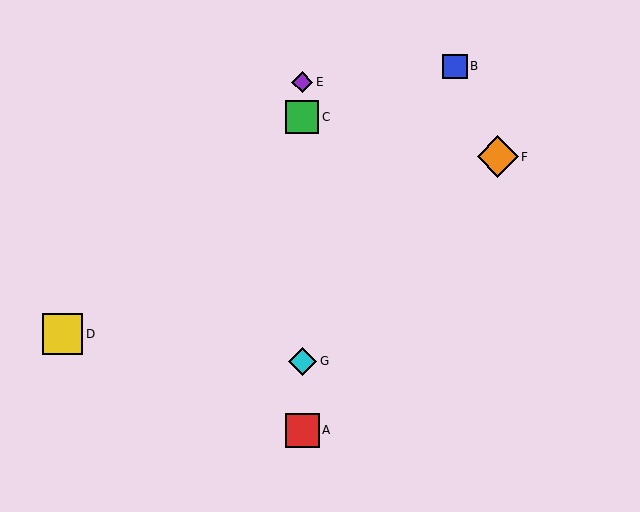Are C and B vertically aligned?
No, C is at x≈302 and B is at x≈455.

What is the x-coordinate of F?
Object F is at x≈498.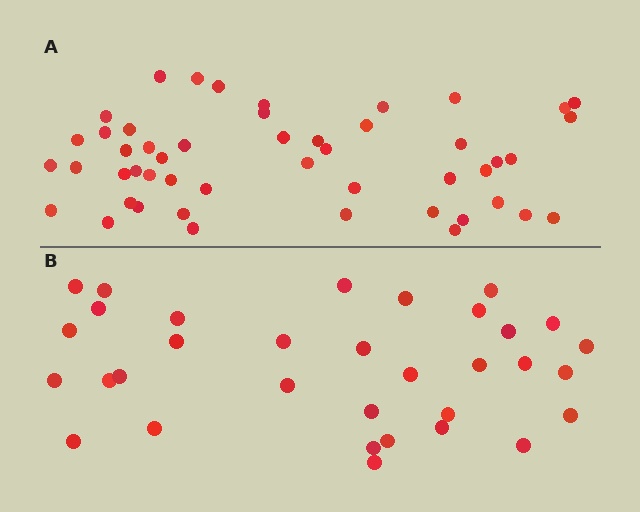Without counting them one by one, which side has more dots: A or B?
Region A (the top region) has more dots.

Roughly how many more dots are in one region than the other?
Region A has approximately 15 more dots than region B.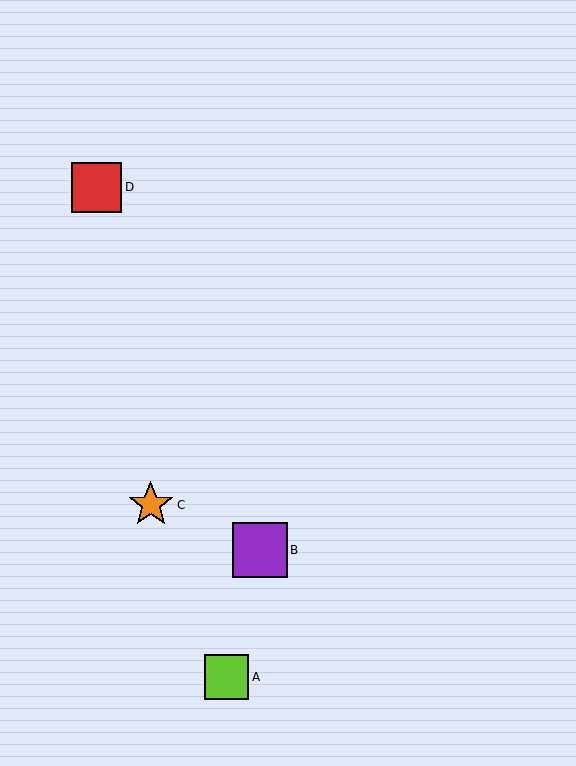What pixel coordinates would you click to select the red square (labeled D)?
Click at (97, 187) to select the red square D.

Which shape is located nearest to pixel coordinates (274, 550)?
The purple square (labeled B) at (260, 550) is nearest to that location.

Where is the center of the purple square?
The center of the purple square is at (260, 550).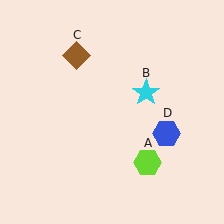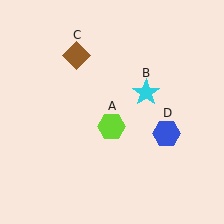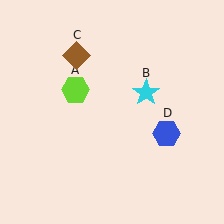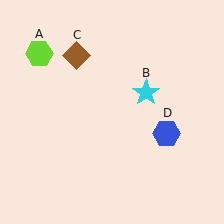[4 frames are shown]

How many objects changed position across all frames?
1 object changed position: lime hexagon (object A).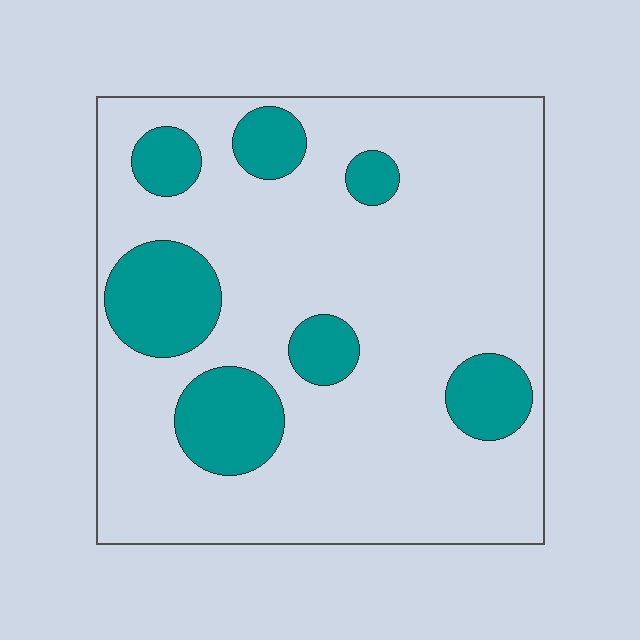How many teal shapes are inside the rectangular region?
7.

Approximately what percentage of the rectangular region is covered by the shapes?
Approximately 20%.